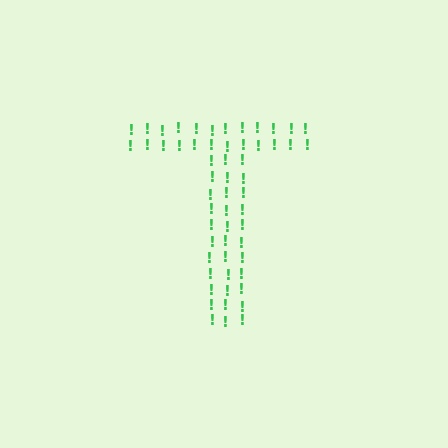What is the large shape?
The large shape is the letter T.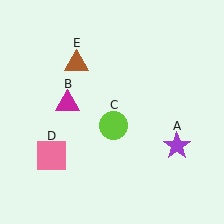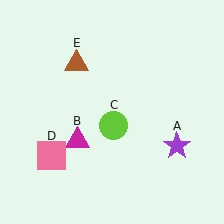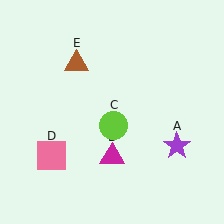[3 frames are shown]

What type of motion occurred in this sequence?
The magenta triangle (object B) rotated counterclockwise around the center of the scene.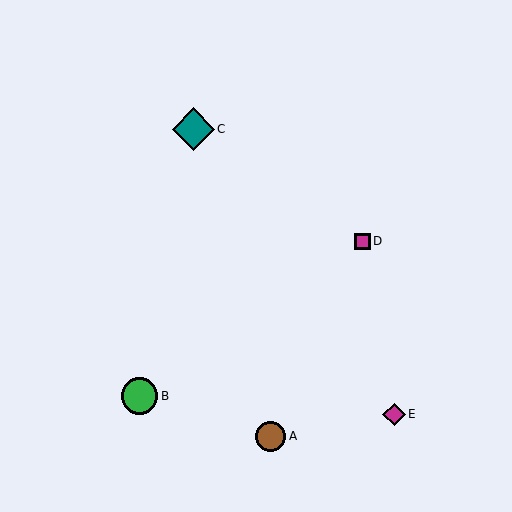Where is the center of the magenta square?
The center of the magenta square is at (362, 241).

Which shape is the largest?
The teal diamond (labeled C) is the largest.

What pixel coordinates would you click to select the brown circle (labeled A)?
Click at (270, 436) to select the brown circle A.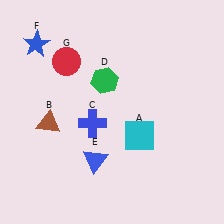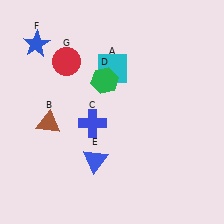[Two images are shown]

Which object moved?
The cyan square (A) moved up.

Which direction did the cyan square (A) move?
The cyan square (A) moved up.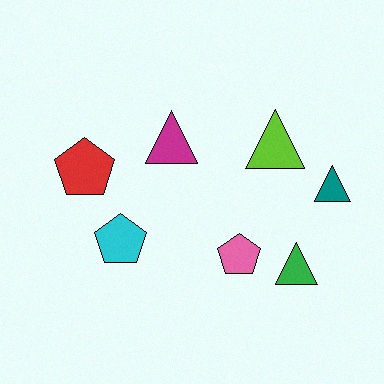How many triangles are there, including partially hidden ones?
There are 4 triangles.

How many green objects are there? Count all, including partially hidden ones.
There is 1 green object.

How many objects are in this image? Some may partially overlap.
There are 7 objects.